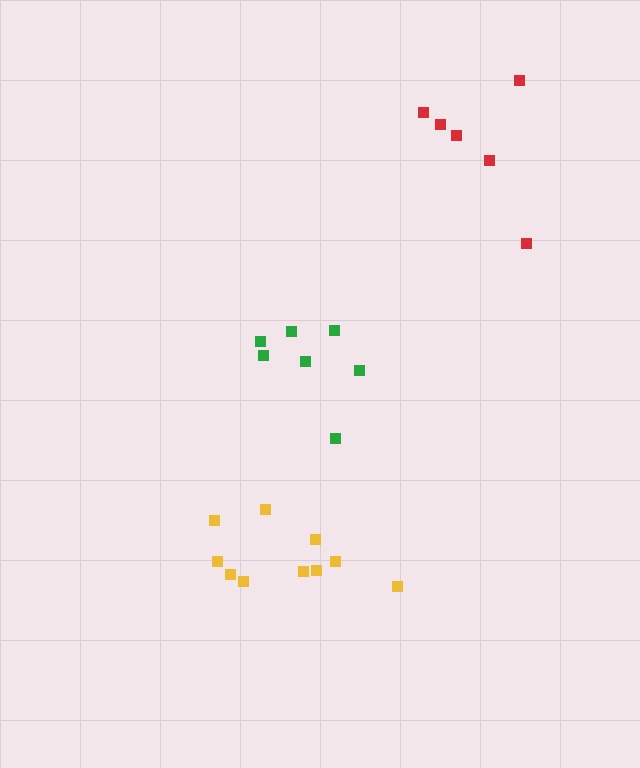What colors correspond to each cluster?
The clusters are colored: yellow, red, green.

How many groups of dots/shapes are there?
There are 3 groups.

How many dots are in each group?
Group 1: 10 dots, Group 2: 6 dots, Group 3: 7 dots (23 total).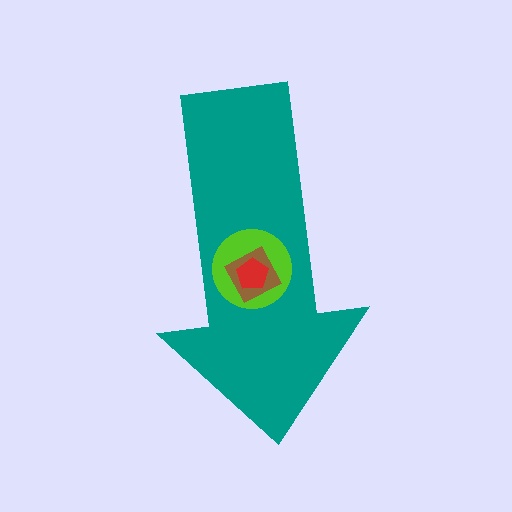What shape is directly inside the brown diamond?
The red pentagon.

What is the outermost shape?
The teal arrow.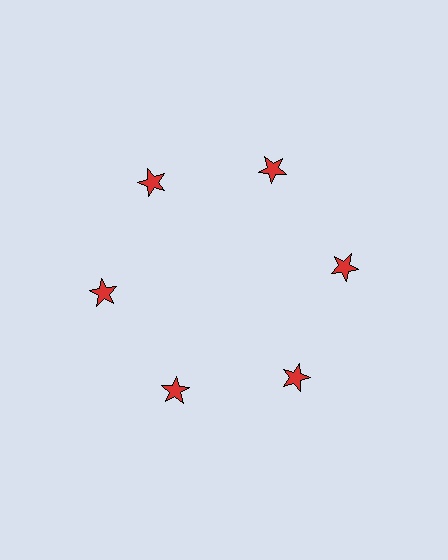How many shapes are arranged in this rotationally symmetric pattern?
There are 6 shapes, arranged in 6 groups of 1.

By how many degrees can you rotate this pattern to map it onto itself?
The pattern maps onto itself every 60 degrees of rotation.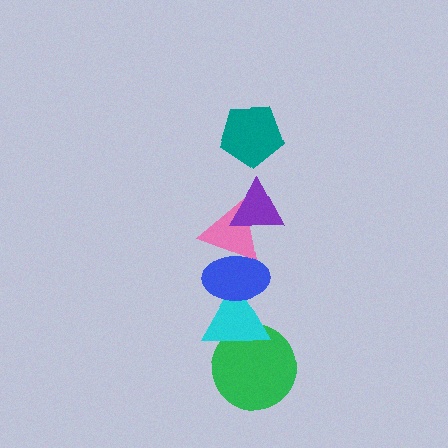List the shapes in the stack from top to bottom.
From top to bottom: the teal pentagon, the purple triangle, the pink triangle, the blue ellipse, the cyan triangle, the green circle.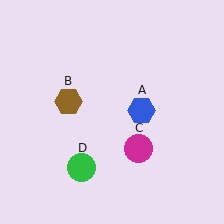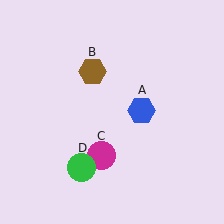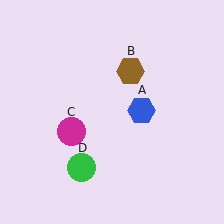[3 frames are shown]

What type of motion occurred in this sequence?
The brown hexagon (object B), magenta circle (object C) rotated clockwise around the center of the scene.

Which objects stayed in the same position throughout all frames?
Blue hexagon (object A) and green circle (object D) remained stationary.